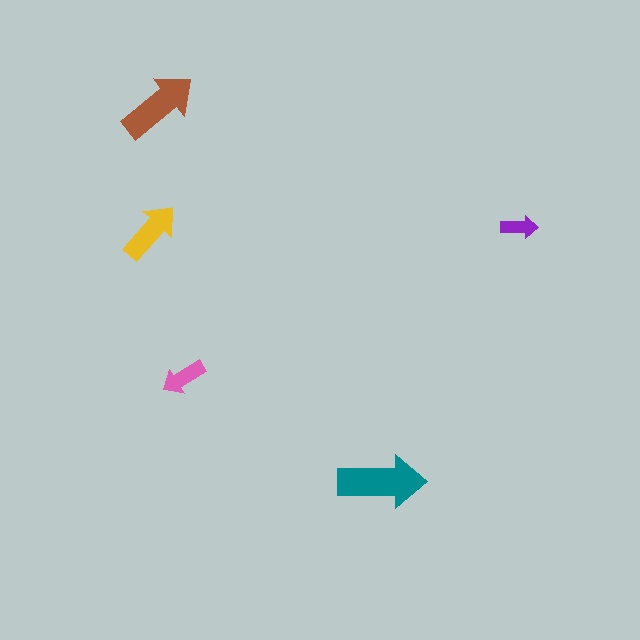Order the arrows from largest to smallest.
the teal one, the brown one, the yellow one, the pink one, the purple one.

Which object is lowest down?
The teal arrow is bottommost.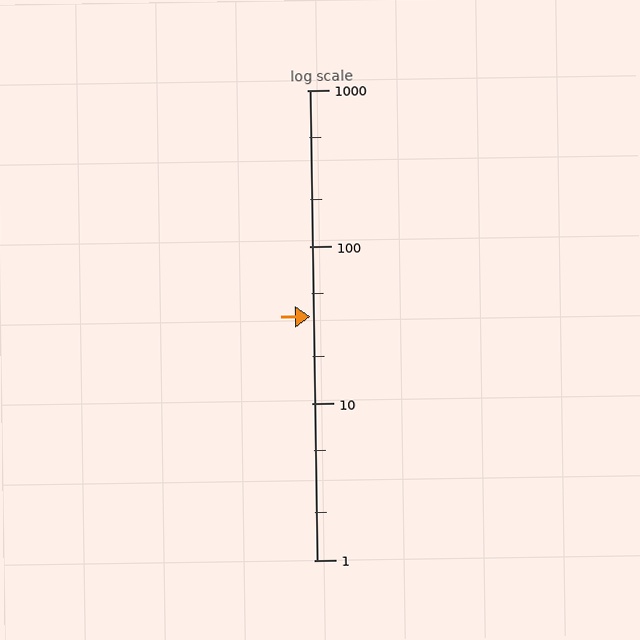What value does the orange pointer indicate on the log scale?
The pointer indicates approximately 36.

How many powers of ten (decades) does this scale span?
The scale spans 3 decades, from 1 to 1000.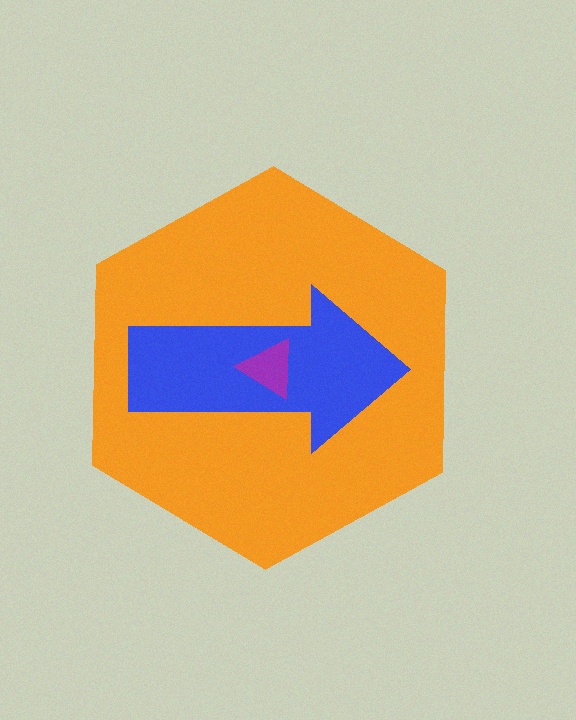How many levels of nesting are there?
3.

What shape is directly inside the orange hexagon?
The blue arrow.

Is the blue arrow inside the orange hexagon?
Yes.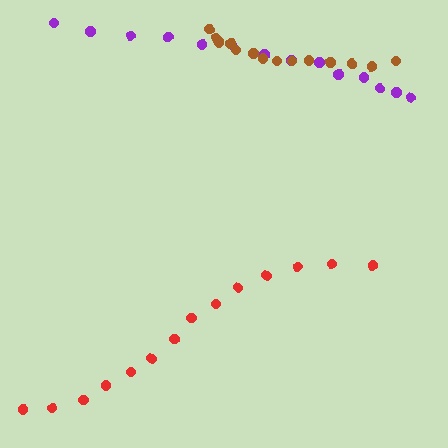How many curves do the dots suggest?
There are 3 distinct paths.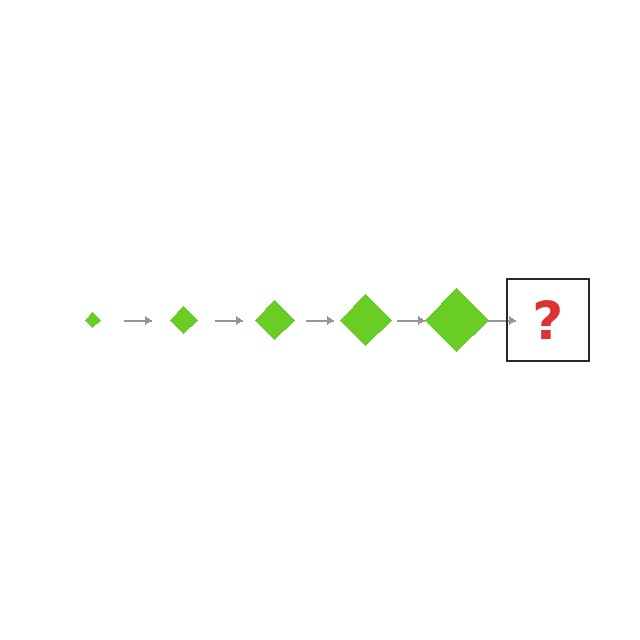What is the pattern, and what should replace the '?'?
The pattern is that the diamond gets progressively larger each step. The '?' should be a lime diamond, larger than the previous one.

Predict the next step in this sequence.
The next step is a lime diamond, larger than the previous one.